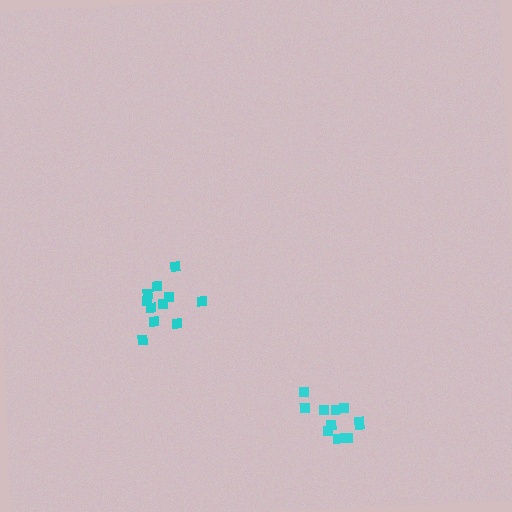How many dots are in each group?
Group 1: 11 dots, Group 2: 11 dots (22 total).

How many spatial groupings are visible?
There are 2 spatial groupings.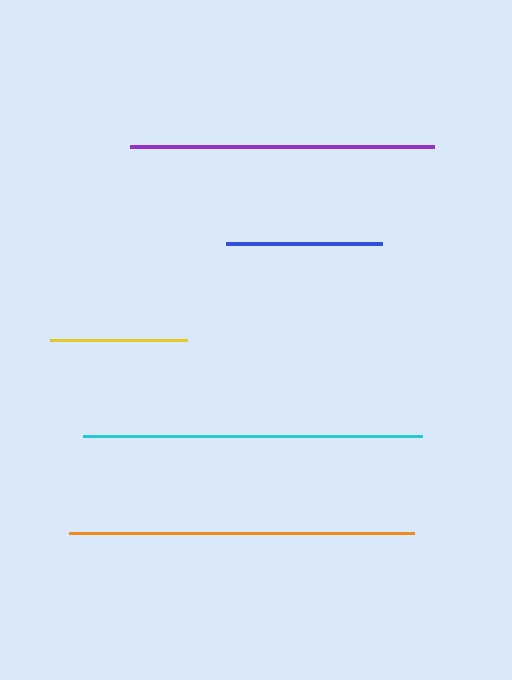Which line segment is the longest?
The orange line is the longest at approximately 344 pixels.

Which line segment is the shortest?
The yellow line is the shortest at approximately 137 pixels.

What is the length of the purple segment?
The purple segment is approximately 304 pixels long.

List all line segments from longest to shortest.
From longest to shortest: orange, cyan, purple, blue, yellow.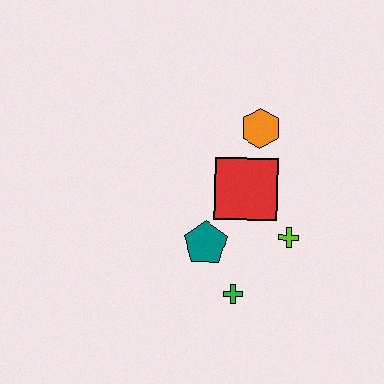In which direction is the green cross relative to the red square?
The green cross is below the red square.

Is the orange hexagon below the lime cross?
No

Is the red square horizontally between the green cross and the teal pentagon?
No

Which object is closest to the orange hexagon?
The red square is closest to the orange hexagon.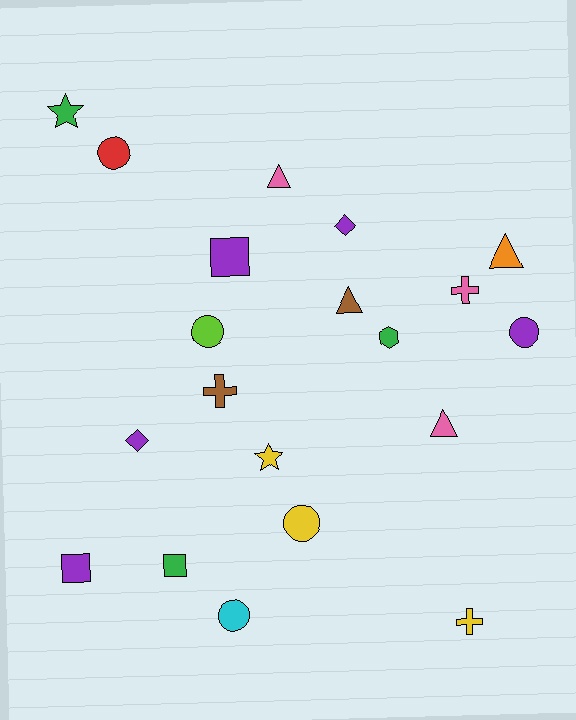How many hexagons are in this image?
There is 1 hexagon.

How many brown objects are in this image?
There are 2 brown objects.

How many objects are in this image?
There are 20 objects.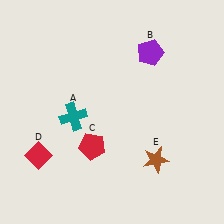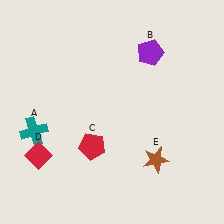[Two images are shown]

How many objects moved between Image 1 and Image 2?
1 object moved between the two images.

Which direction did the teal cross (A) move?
The teal cross (A) moved left.